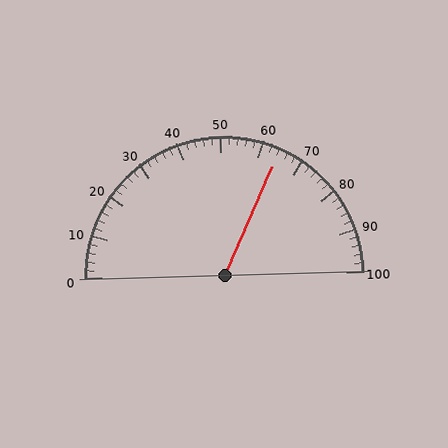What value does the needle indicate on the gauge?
The needle indicates approximately 64.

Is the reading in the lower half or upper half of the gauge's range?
The reading is in the upper half of the range (0 to 100).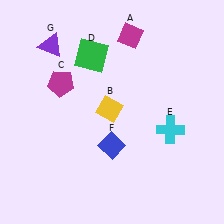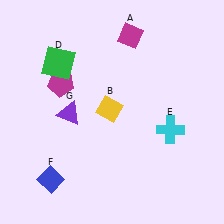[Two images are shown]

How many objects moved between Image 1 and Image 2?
3 objects moved between the two images.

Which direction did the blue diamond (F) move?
The blue diamond (F) moved left.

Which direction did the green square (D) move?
The green square (D) moved left.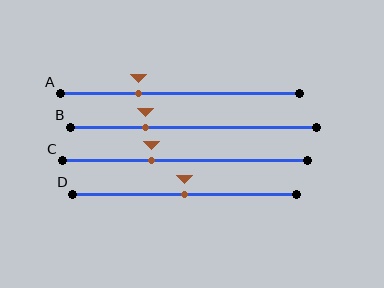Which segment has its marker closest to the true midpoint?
Segment D has its marker closest to the true midpoint.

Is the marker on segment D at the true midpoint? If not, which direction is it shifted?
Yes, the marker on segment D is at the true midpoint.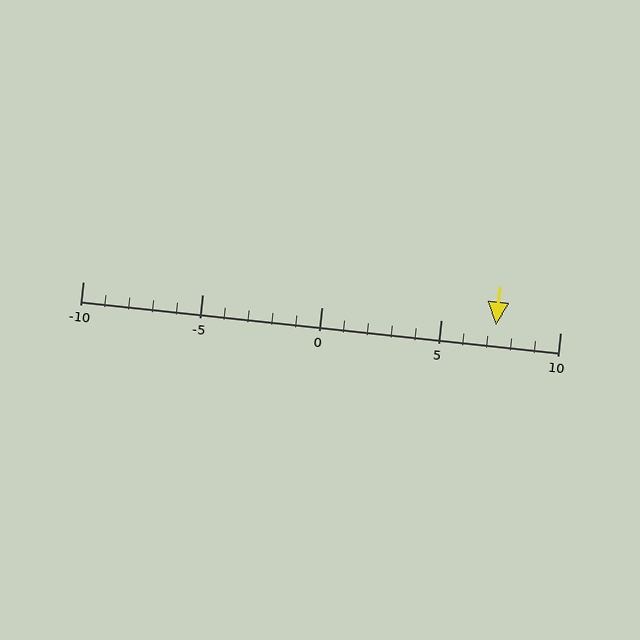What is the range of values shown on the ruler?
The ruler shows values from -10 to 10.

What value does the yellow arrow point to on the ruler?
The yellow arrow points to approximately 7.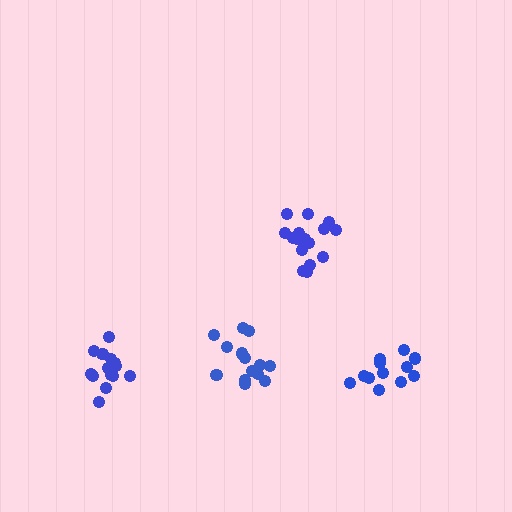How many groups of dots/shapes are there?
There are 4 groups.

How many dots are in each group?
Group 1: 16 dots, Group 2: 14 dots, Group 3: 14 dots, Group 4: 12 dots (56 total).